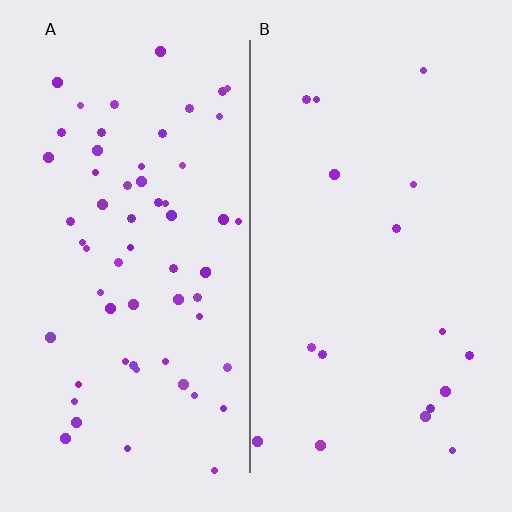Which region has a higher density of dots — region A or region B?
A (the left).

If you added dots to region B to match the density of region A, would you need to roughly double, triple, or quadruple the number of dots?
Approximately quadruple.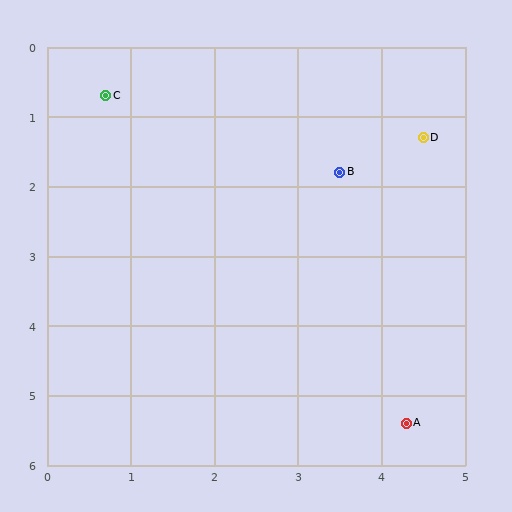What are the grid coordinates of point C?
Point C is at approximately (0.7, 0.7).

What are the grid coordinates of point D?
Point D is at approximately (4.5, 1.3).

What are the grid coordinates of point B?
Point B is at approximately (3.5, 1.8).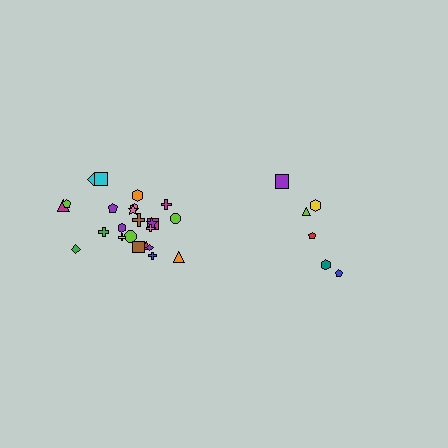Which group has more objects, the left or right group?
The left group.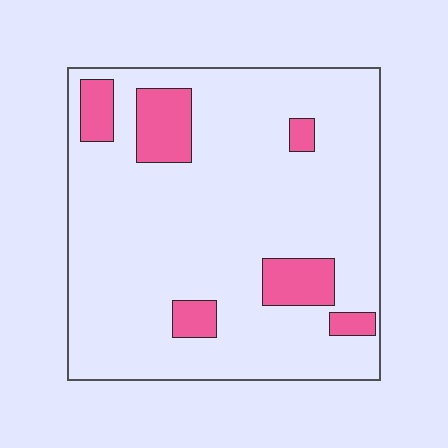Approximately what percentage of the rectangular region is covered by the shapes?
Approximately 15%.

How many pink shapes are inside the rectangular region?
6.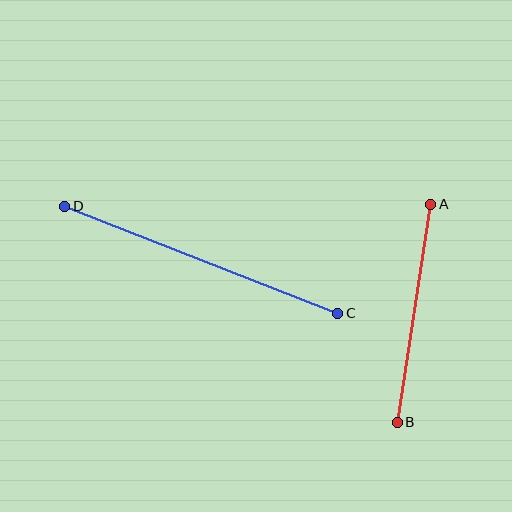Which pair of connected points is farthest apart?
Points C and D are farthest apart.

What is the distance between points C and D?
The distance is approximately 293 pixels.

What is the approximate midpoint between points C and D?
The midpoint is at approximately (201, 260) pixels.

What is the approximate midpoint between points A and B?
The midpoint is at approximately (414, 313) pixels.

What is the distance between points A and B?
The distance is approximately 221 pixels.